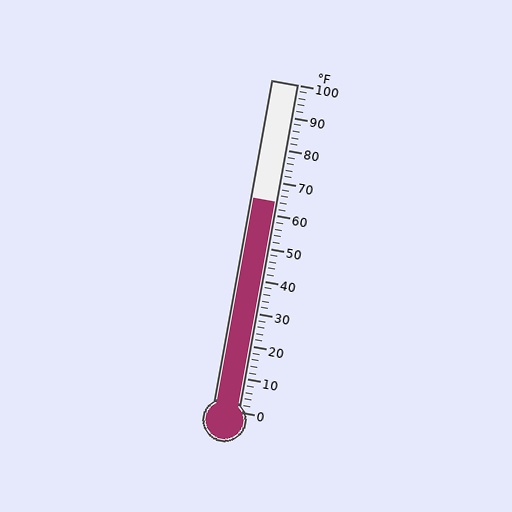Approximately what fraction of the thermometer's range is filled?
The thermometer is filled to approximately 65% of its range.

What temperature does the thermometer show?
The thermometer shows approximately 64°F.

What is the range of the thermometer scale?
The thermometer scale ranges from 0°F to 100°F.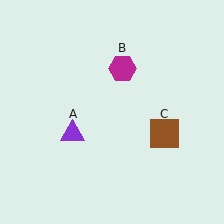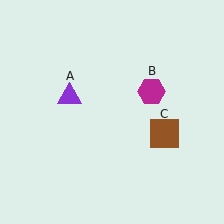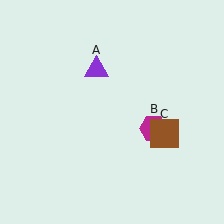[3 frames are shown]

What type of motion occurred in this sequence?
The purple triangle (object A), magenta hexagon (object B) rotated clockwise around the center of the scene.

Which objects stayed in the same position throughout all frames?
Brown square (object C) remained stationary.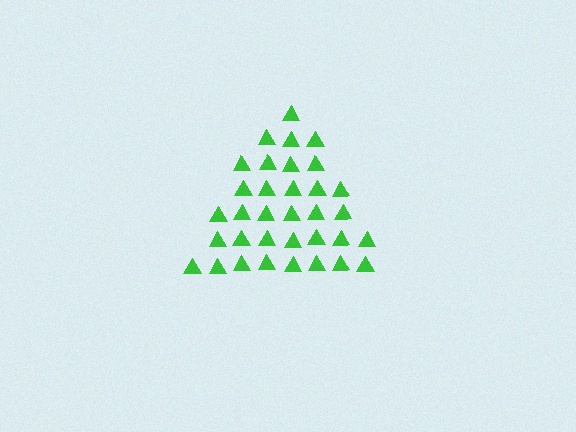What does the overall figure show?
The overall figure shows a triangle.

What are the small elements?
The small elements are triangles.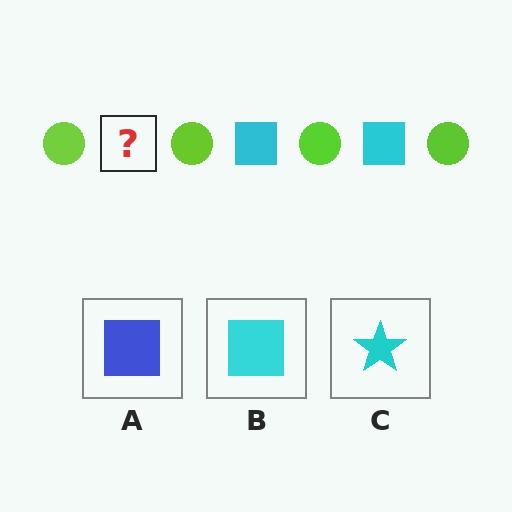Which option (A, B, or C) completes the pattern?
B.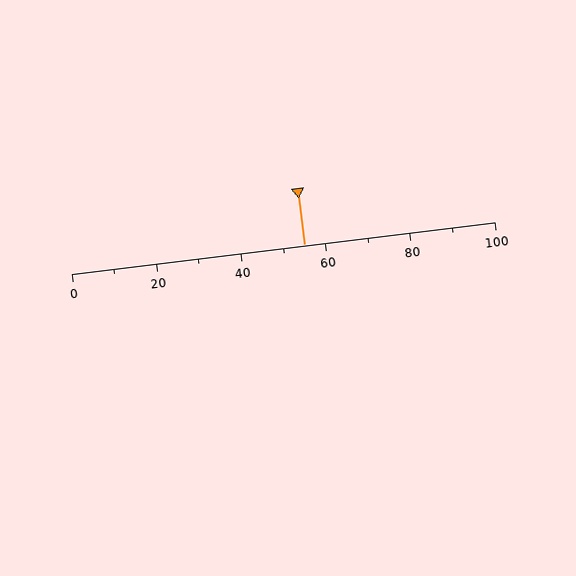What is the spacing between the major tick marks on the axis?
The major ticks are spaced 20 apart.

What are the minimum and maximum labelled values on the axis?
The axis runs from 0 to 100.